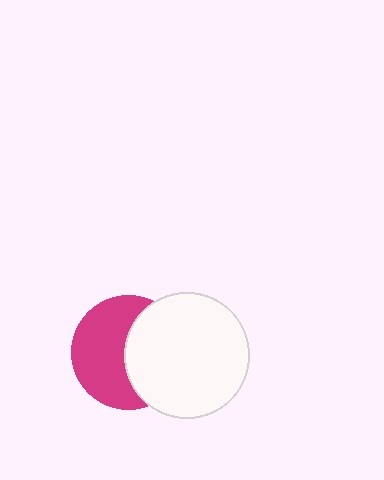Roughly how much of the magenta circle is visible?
About half of it is visible (roughly 55%).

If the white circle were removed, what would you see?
You would see the complete magenta circle.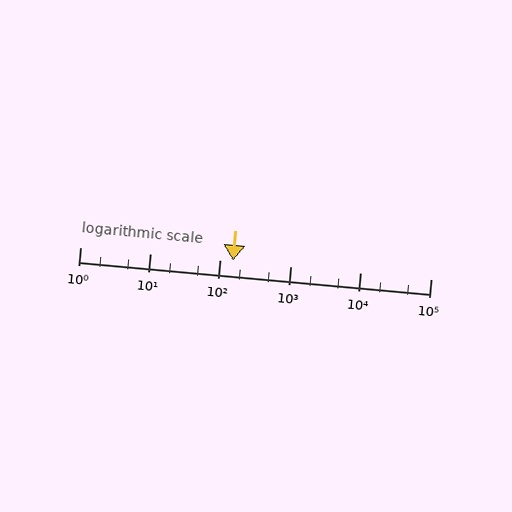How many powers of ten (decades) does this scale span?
The scale spans 5 decades, from 1 to 100000.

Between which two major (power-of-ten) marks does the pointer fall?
The pointer is between 100 and 1000.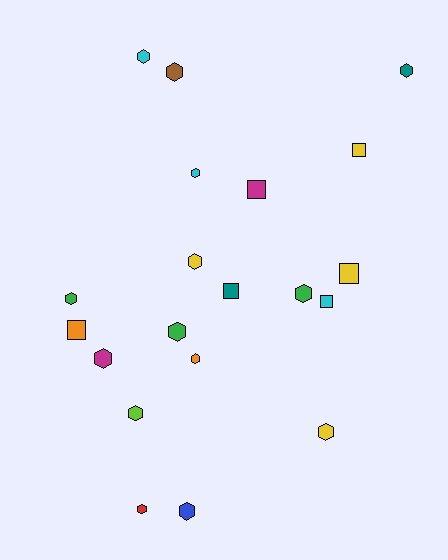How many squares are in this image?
There are 6 squares.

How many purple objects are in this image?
There are no purple objects.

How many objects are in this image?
There are 20 objects.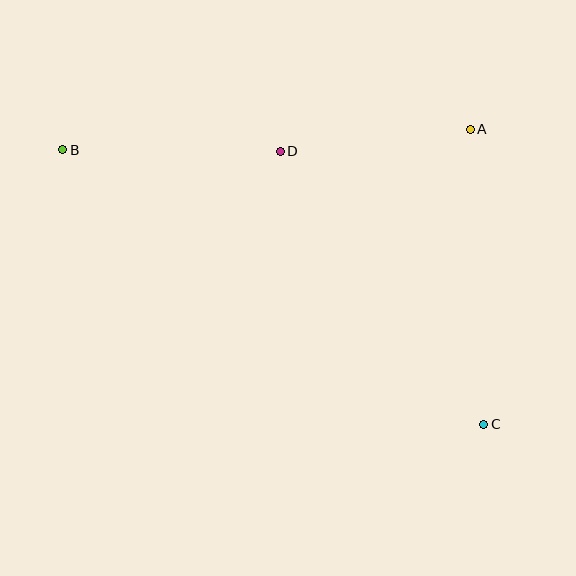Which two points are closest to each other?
Points A and D are closest to each other.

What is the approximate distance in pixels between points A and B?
The distance between A and B is approximately 408 pixels.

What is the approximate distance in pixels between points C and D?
The distance between C and D is approximately 340 pixels.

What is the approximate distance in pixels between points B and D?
The distance between B and D is approximately 217 pixels.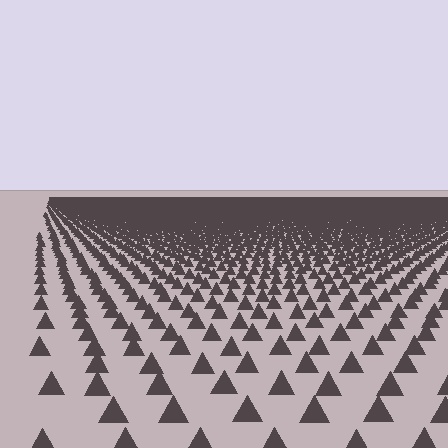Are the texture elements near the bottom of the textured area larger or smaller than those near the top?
Larger. Near the bottom, elements are closer to the viewer and appear at a bigger on-screen size.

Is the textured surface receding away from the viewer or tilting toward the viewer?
The surface is receding away from the viewer. Texture elements get smaller and denser toward the top.